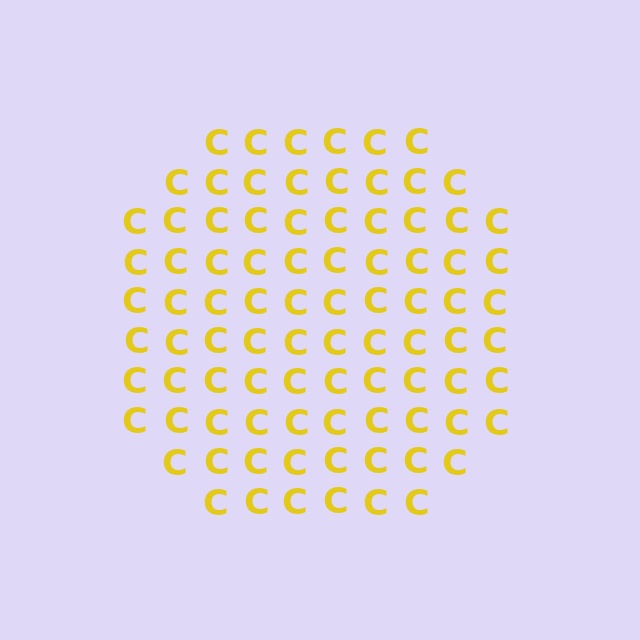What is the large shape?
The large shape is a circle.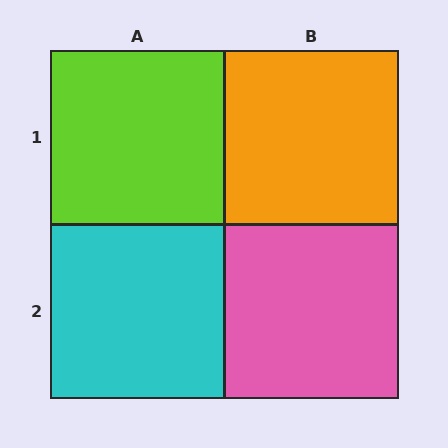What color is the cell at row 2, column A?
Cyan.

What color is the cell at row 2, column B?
Pink.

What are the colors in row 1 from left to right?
Lime, orange.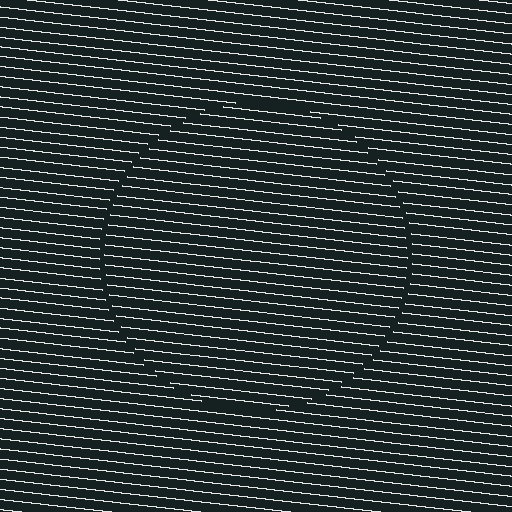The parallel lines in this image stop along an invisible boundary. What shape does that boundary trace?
An illusory circle. The interior of the shape contains the same grating, shifted by half a period — the contour is defined by the phase discontinuity where line-ends from the inner and outer gratings abut.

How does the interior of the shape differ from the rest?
The interior of the shape contains the same grating, shifted by half a period — the contour is defined by the phase discontinuity where line-ends from the inner and outer gratings abut.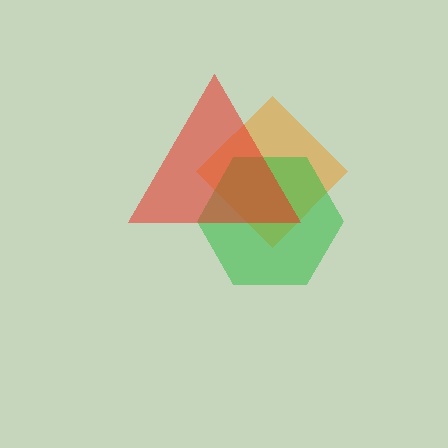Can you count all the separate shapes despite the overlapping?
Yes, there are 3 separate shapes.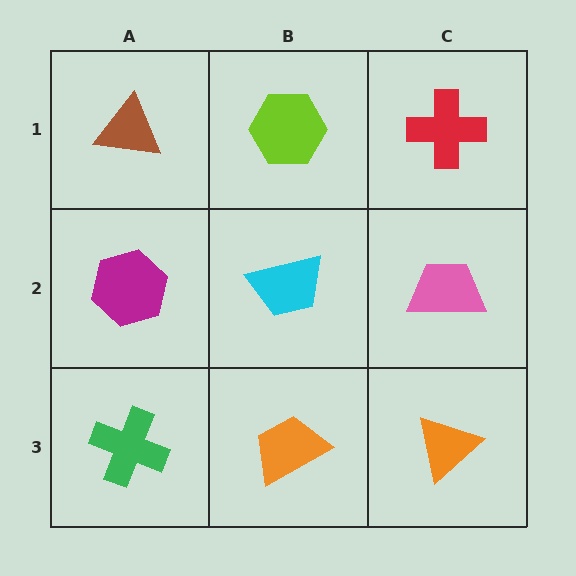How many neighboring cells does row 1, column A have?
2.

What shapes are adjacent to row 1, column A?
A magenta hexagon (row 2, column A), a lime hexagon (row 1, column B).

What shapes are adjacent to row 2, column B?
A lime hexagon (row 1, column B), an orange trapezoid (row 3, column B), a magenta hexagon (row 2, column A), a pink trapezoid (row 2, column C).